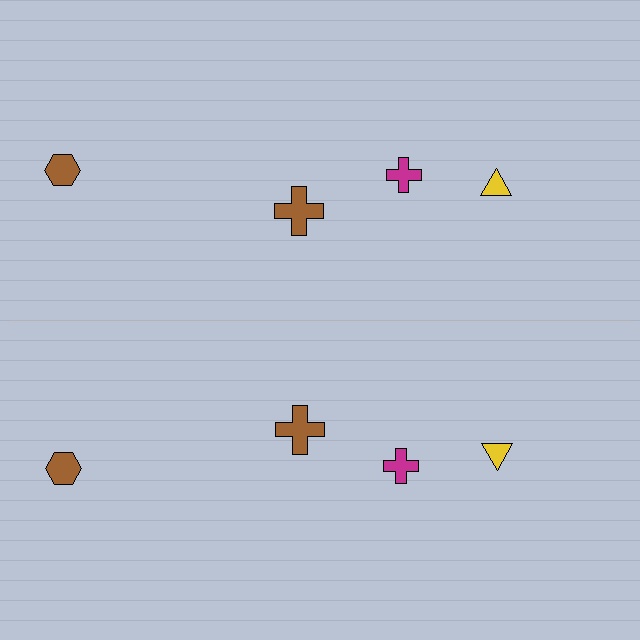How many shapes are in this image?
There are 8 shapes in this image.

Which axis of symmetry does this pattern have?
The pattern has a horizontal axis of symmetry running through the center of the image.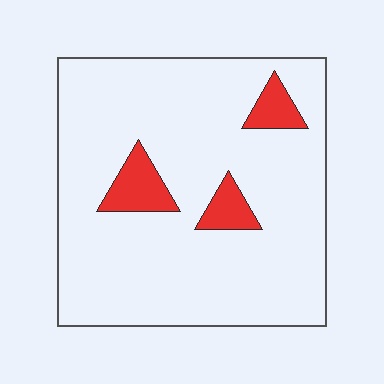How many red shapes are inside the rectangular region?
3.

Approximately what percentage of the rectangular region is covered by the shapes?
Approximately 10%.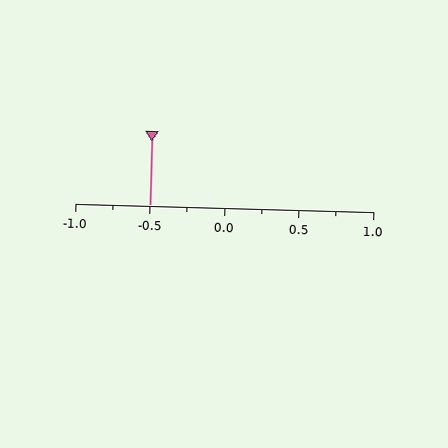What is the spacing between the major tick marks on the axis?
The major ticks are spaced 0.5 apart.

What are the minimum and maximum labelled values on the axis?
The axis runs from -1.0 to 1.0.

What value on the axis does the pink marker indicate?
The marker indicates approximately -0.5.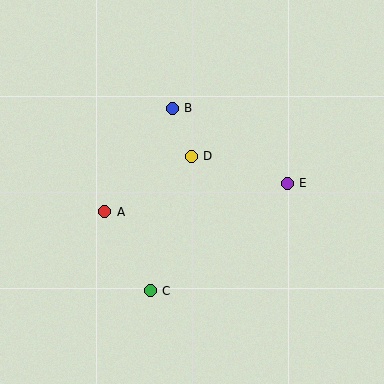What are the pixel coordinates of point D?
Point D is at (191, 156).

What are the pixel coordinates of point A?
Point A is at (105, 212).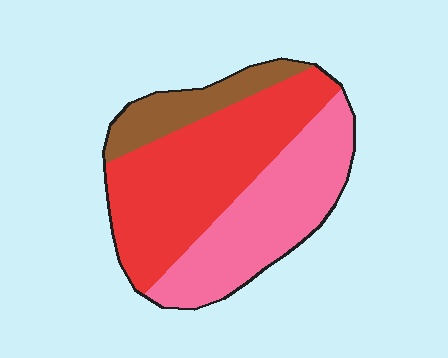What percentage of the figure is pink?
Pink covers around 40% of the figure.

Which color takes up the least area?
Brown, at roughly 15%.